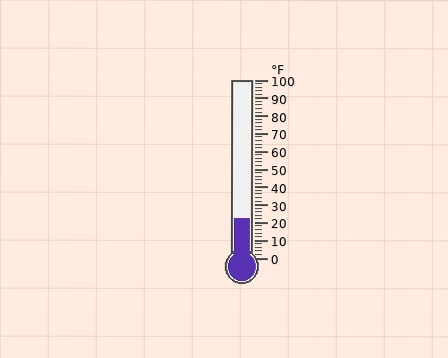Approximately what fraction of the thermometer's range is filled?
The thermometer is filled to approximately 20% of its range.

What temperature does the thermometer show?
The thermometer shows approximately 22°F.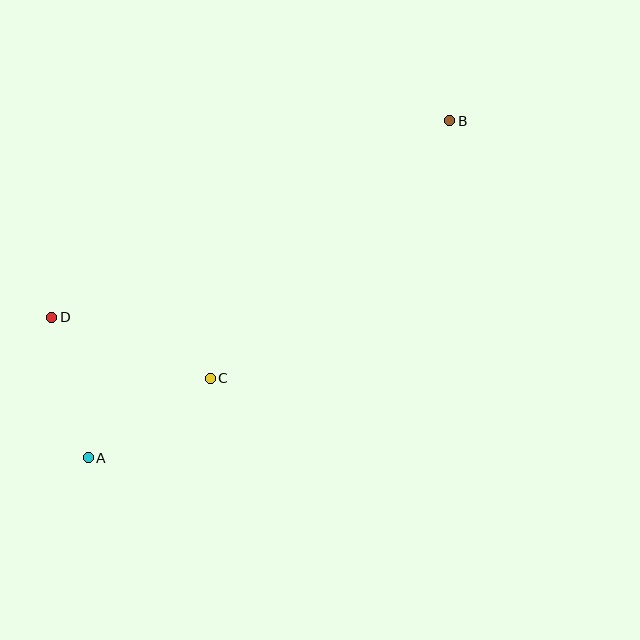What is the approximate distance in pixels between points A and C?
The distance between A and C is approximately 146 pixels.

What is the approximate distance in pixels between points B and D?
The distance between B and D is approximately 444 pixels.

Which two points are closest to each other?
Points A and D are closest to each other.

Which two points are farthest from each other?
Points A and B are farthest from each other.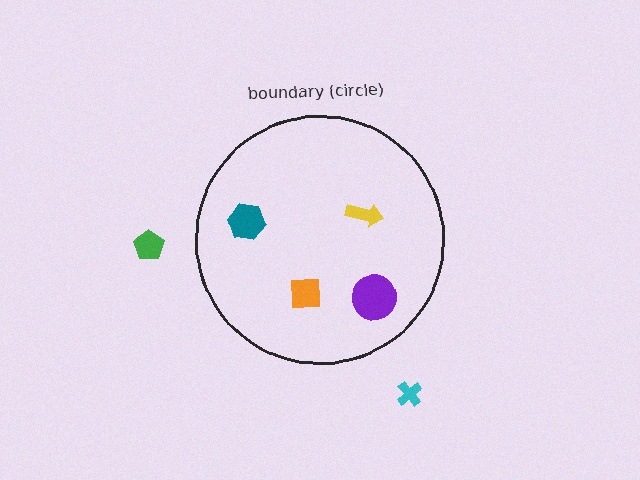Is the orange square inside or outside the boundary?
Inside.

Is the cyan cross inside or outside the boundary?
Outside.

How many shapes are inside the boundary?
4 inside, 2 outside.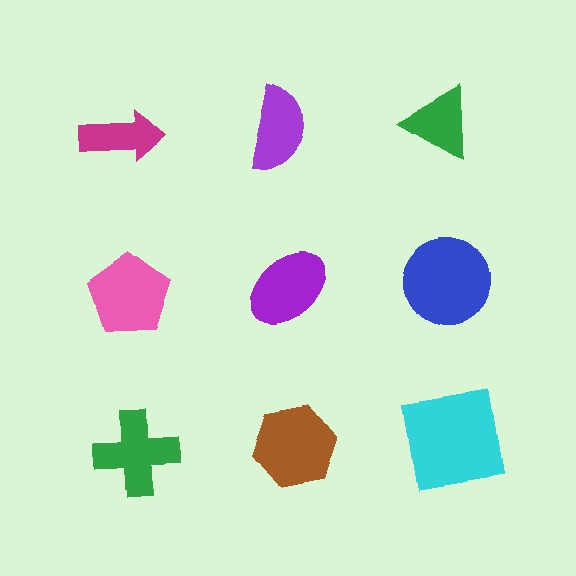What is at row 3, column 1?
A green cross.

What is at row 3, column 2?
A brown hexagon.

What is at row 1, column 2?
A purple semicircle.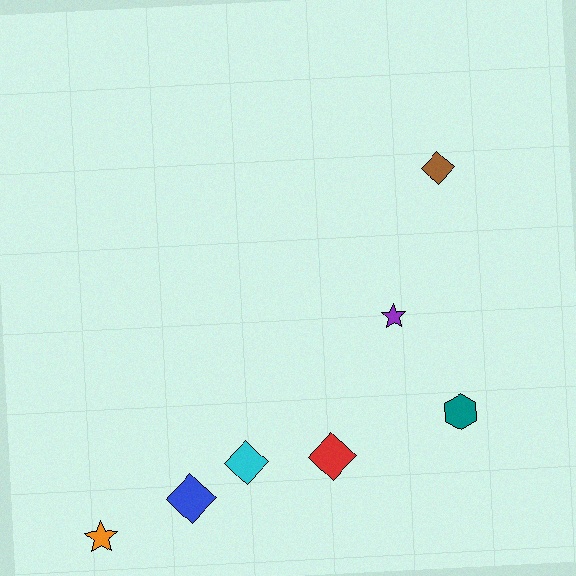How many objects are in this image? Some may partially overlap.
There are 7 objects.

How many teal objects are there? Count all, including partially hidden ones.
There is 1 teal object.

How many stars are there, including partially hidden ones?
There are 2 stars.